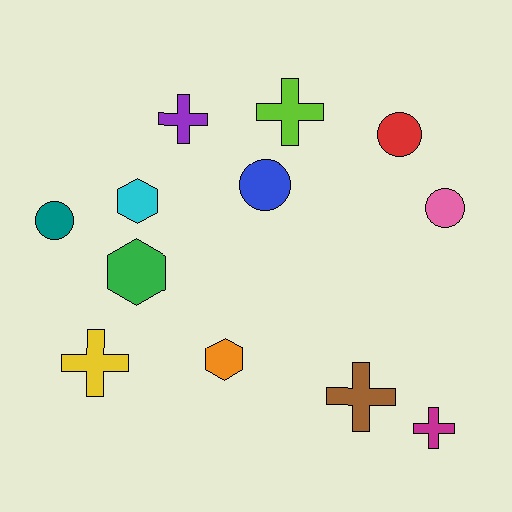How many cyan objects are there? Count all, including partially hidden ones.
There is 1 cyan object.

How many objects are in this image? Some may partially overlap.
There are 12 objects.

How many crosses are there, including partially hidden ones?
There are 5 crosses.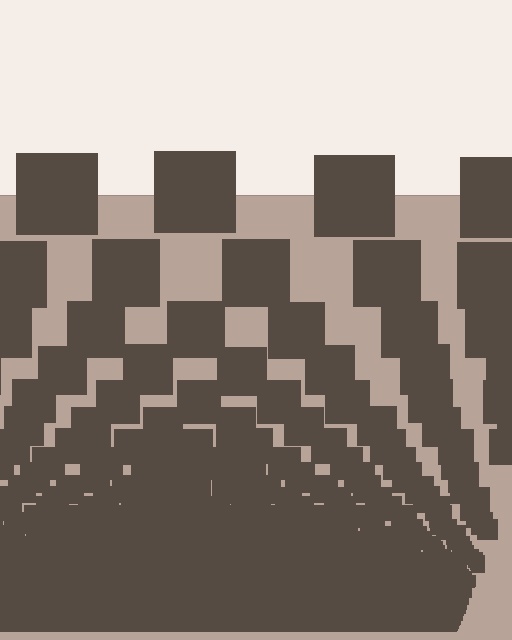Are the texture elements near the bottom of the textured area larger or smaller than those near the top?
Smaller. The gradient is inverted — elements near the bottom are smaller and denser.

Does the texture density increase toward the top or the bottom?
Density increases toward the bottom.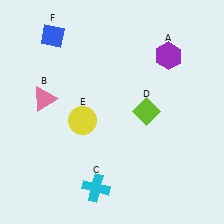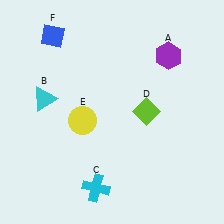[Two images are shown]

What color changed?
The triangle (B) changed from pink in Image 1 to cyan in Image 2.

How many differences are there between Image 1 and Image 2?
There is 1 difference between the two images.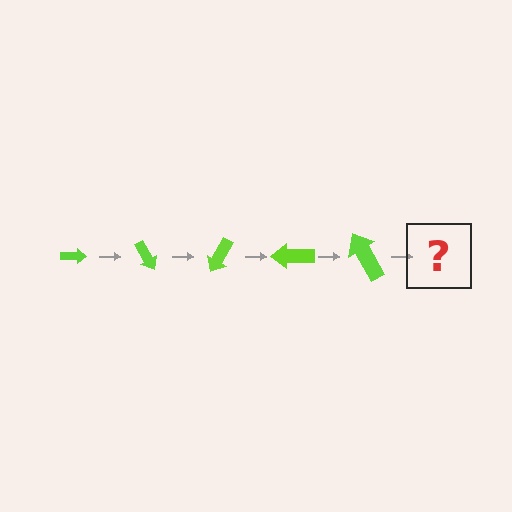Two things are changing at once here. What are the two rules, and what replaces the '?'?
The two rules are that the arrow grows larger each step and it rotates 60 degrees each step. The '?' should be an arrow, larger than the previous one and rotated 300 degrees from the start.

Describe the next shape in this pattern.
It should be an arrow, larger than the previous one and rotated 300 degrees from the start.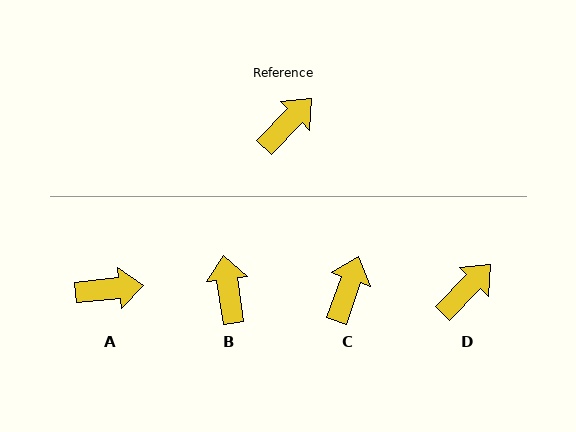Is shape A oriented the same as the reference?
No, it is off by about 40 degrees.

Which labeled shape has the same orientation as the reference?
D.